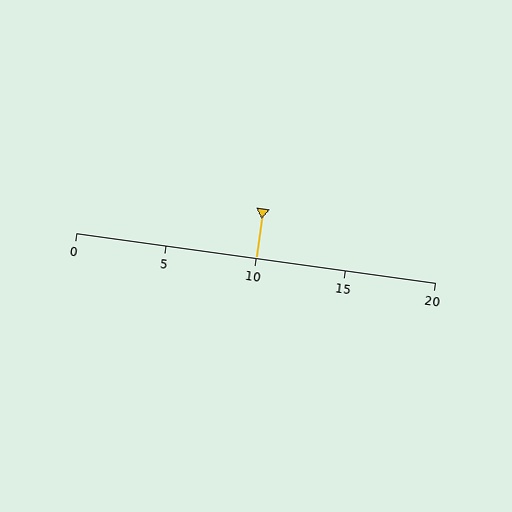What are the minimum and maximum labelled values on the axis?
The axis runs from 0 to 20.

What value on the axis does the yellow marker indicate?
The marker indicates approximately 10.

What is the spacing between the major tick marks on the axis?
The major ticks are spaced 5 apart.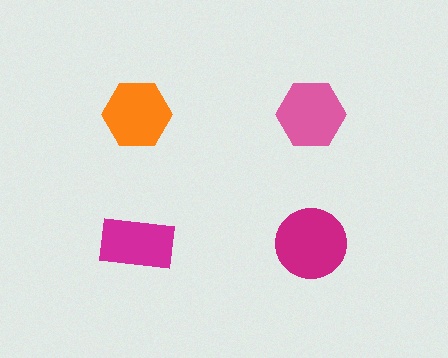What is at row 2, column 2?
A magenta circle.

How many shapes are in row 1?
2 shapes.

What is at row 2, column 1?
A magenta rectangle.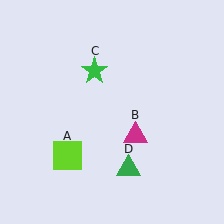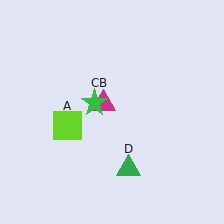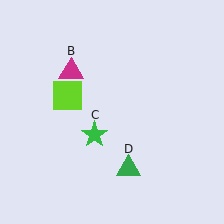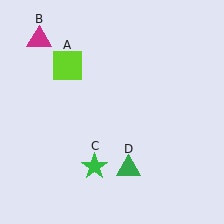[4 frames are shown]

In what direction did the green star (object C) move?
The green star (object C) moved down.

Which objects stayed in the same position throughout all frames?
Green triangle (object D) remained stationary.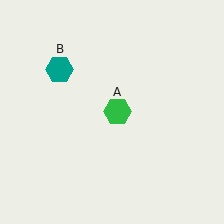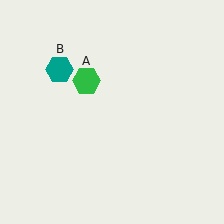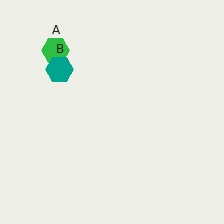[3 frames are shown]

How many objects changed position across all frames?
1 object changed position: green hexagon (object A).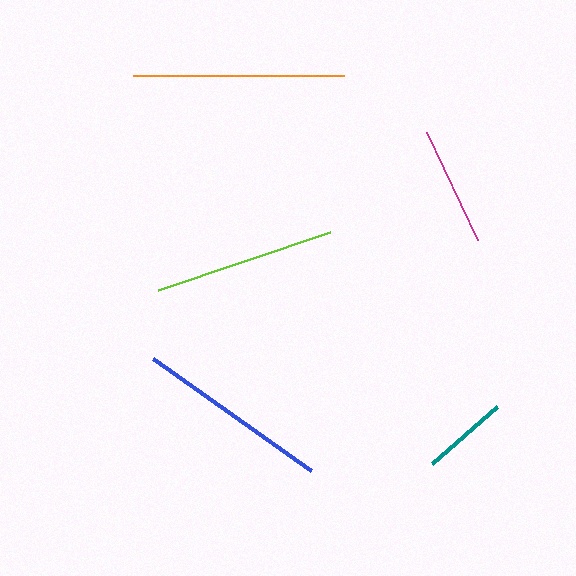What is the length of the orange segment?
The orange segment is approximately 211 pixels long.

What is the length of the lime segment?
The lime segment is approximately 181 pixels long.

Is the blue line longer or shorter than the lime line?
The blue line is longer than the lime line.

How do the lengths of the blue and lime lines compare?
The blue and lime lines are approximately the same length.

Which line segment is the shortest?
The teal line is the shortest at approximately 86 pixels.